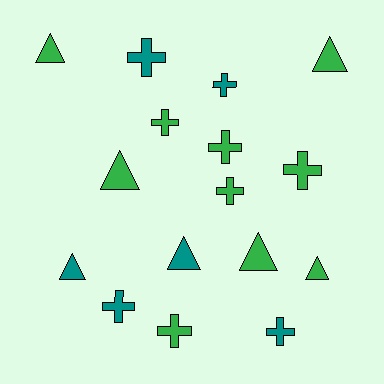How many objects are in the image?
There are 16 objects.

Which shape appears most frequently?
Cross, with 9 objects.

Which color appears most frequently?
Green, with 10 objects.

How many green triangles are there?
There are 5 green triangles.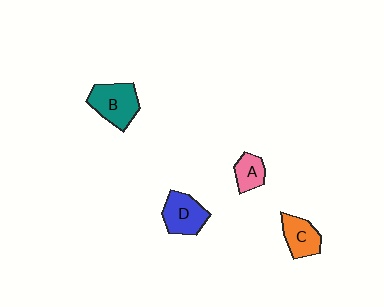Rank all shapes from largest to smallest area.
From largest to smallest: B (teal), D (blue), C (orange), A (pink).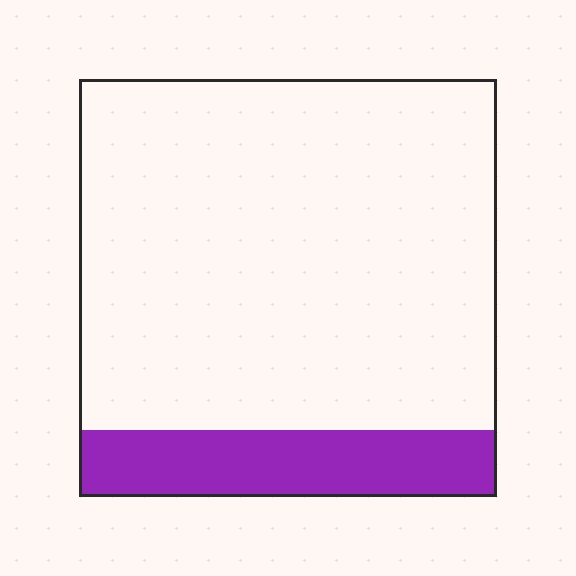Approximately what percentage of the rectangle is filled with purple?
Approximately 15%.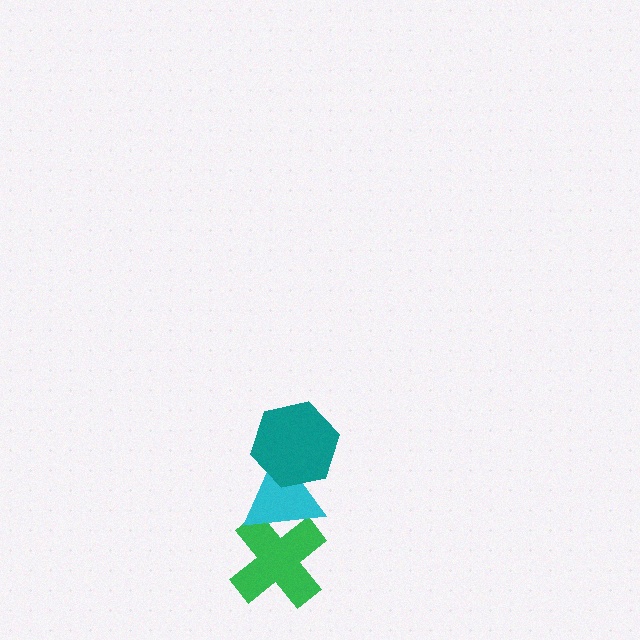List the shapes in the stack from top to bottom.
From top to bottom: the teal hexagon, the cyan triangle, the green cross.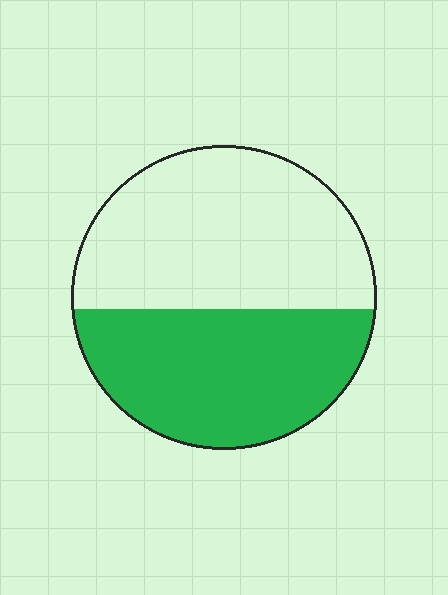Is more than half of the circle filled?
No.